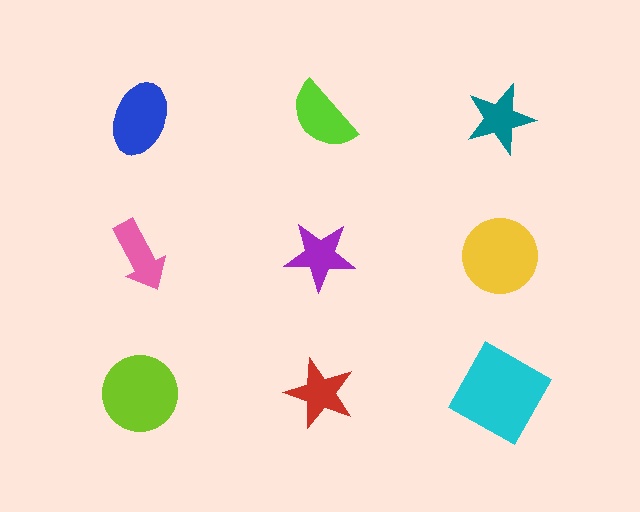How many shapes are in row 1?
3 shapes.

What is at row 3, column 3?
A cyan square.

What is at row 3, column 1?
A lime circle.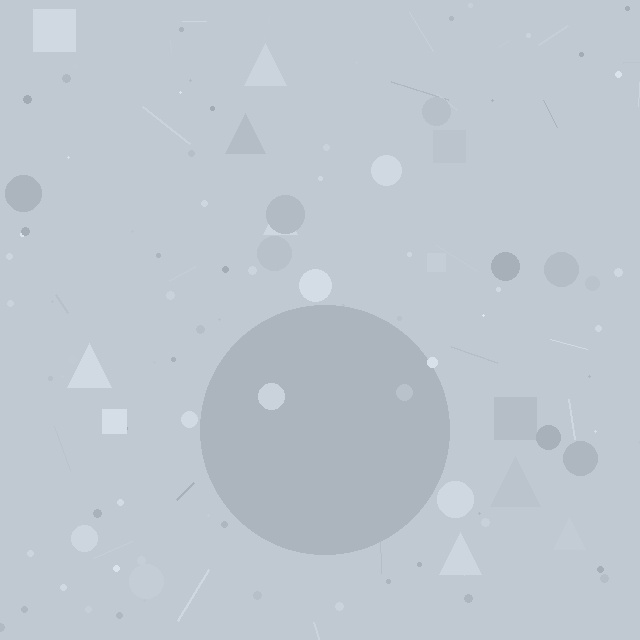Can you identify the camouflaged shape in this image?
The camouflaged shape is a circle.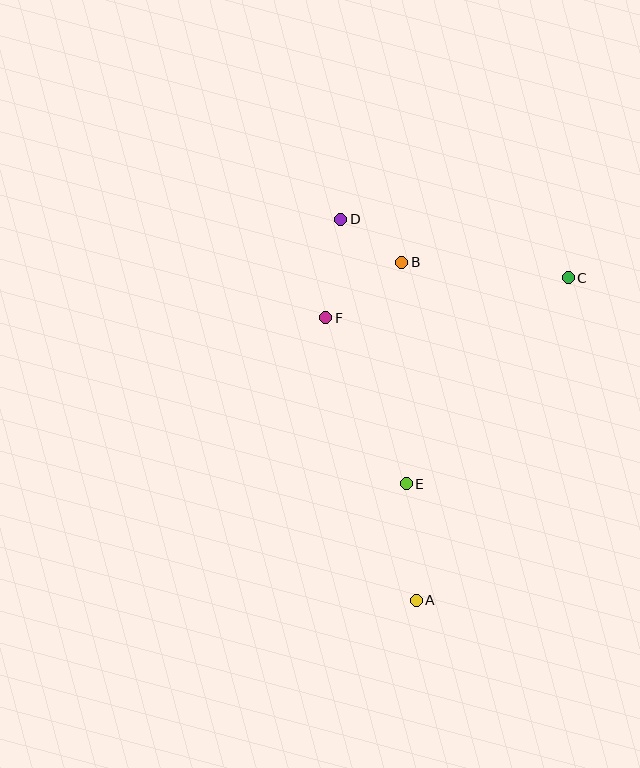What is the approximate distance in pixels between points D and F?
The distance between D and F is approximately 99 pixels.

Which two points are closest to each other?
Points B and D are closest to each other.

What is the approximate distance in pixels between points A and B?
The distance between A and B is approximately 338 pixels.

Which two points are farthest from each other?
Points A and D are farthest from each other.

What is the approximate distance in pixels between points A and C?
The distance between A and C is approximately 356 pixels.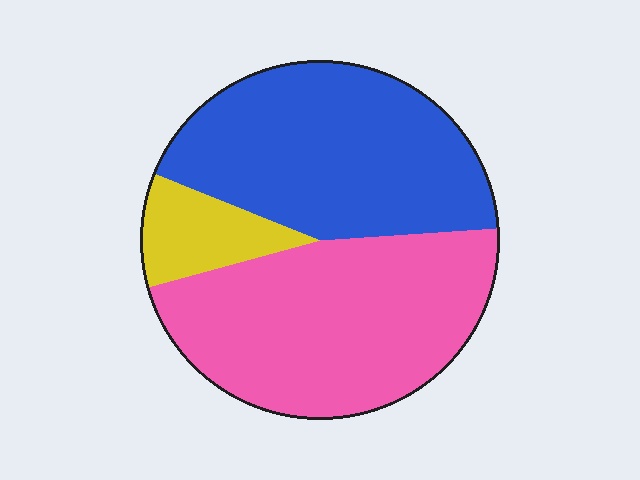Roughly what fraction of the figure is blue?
Blue takes up about two fifths (2/5) of the figure.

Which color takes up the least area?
Yellow, at roughly 10%.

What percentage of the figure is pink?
Pink takes up about one half (1/2) of the figure.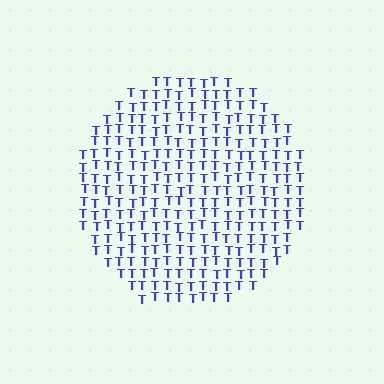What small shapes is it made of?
It is made of small letter T's.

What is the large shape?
The large shape is a circle.